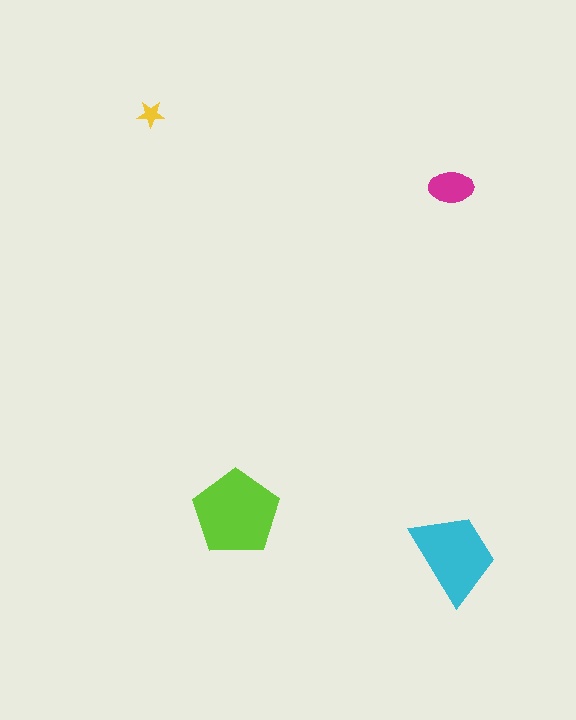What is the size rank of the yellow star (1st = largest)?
4th.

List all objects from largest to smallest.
The lime pentagon, the cyan trapezoid, the magenta ellipse, the yellow star.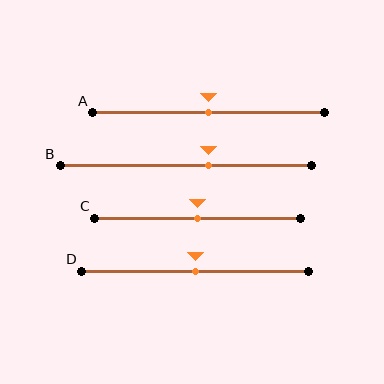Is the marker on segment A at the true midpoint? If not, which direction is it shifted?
Yes, the marker on segment A is at the true midpoint.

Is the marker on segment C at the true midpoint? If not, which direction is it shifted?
Yes, the marker on segment C is at the true midpoint.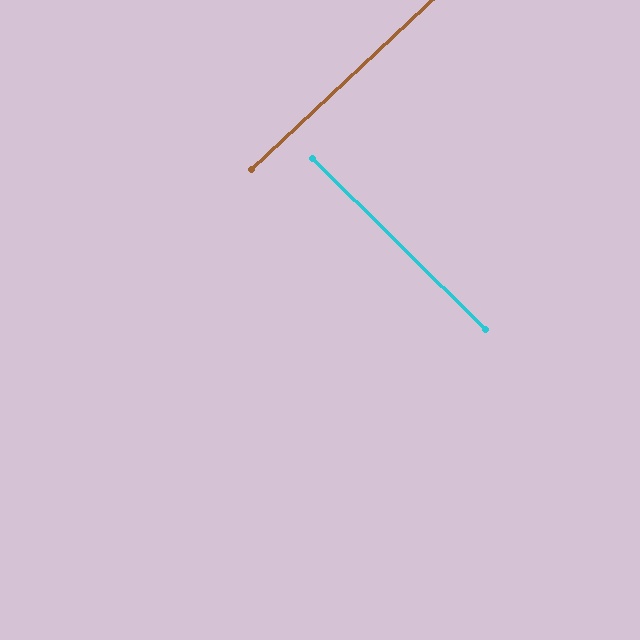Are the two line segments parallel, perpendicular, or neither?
Perpendicular — they meet at approximately 88°.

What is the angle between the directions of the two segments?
Approximately 88 degrees.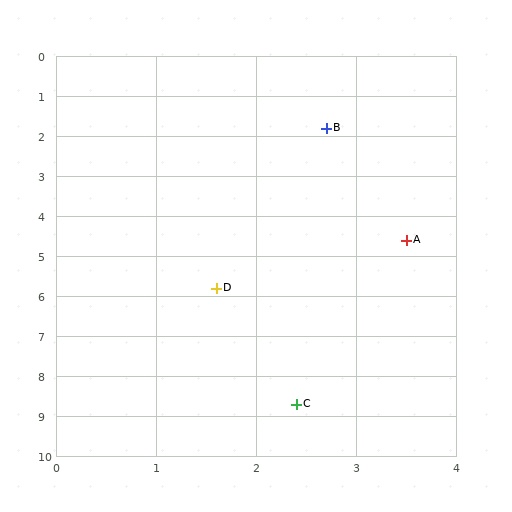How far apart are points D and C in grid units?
Points D and C are about 3.0 grid units apart.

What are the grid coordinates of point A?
Point A is at approximately (3.5, 4.6).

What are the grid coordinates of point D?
Point D is at approximately (1.6, 5.8).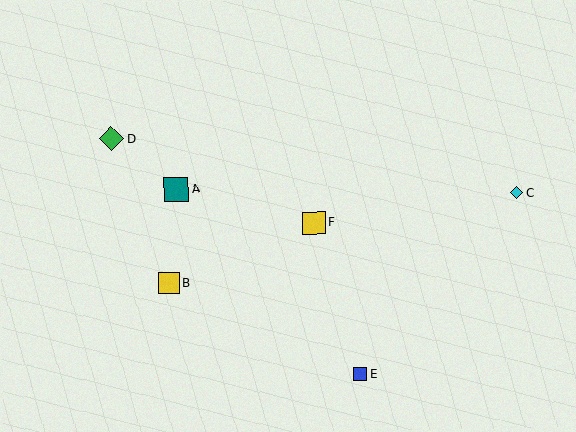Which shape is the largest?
The green diamond (labeled D) is the largest.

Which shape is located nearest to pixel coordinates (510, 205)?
The cyan diamond (labeled C) at (516, 193) is nearest to that location.